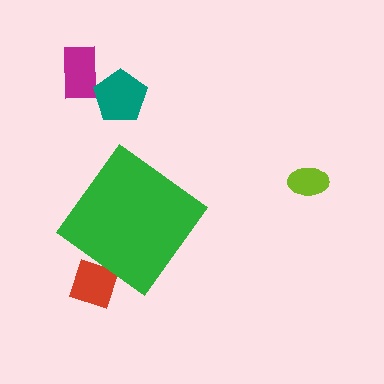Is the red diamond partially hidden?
Yes, the red diamond is partially hidden behind the green diamond.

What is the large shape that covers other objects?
A green diamond.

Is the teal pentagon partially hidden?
No, the teal pentagon is fully visible.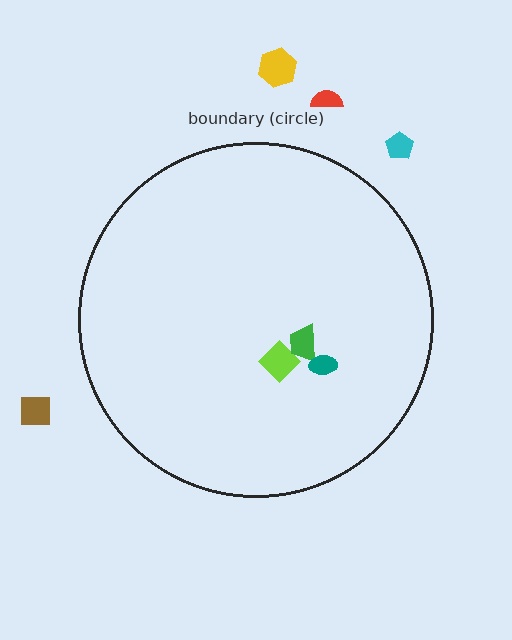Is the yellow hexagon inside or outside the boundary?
Outside.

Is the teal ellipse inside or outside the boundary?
Inside.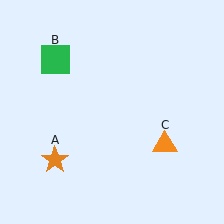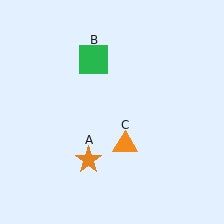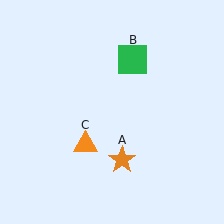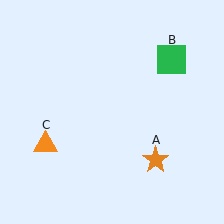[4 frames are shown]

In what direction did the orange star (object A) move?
The orange star (object A) moved right.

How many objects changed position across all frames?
3 objects changed position: orange star (object A), green square (object B), orange triangle (object C).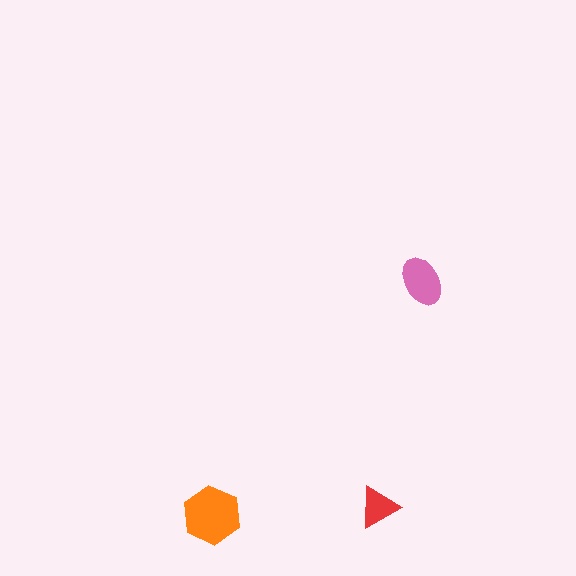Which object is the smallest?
The red triangle.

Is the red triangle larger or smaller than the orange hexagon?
Smaller.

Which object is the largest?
The orange hexagon.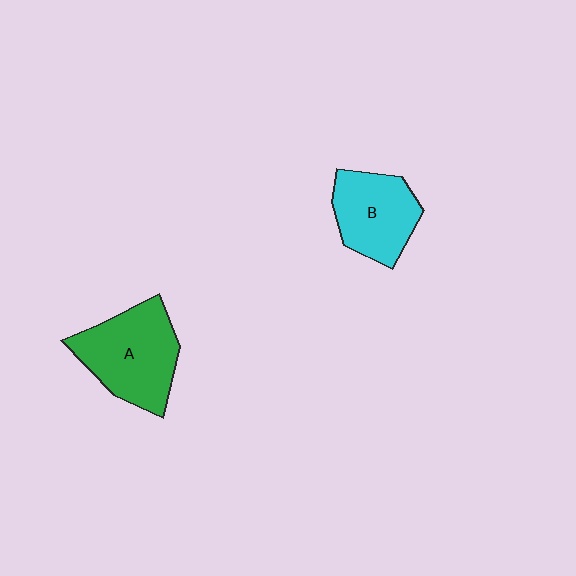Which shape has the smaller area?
Shape B (cyan).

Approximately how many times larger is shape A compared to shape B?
Approximately 1.3 times.